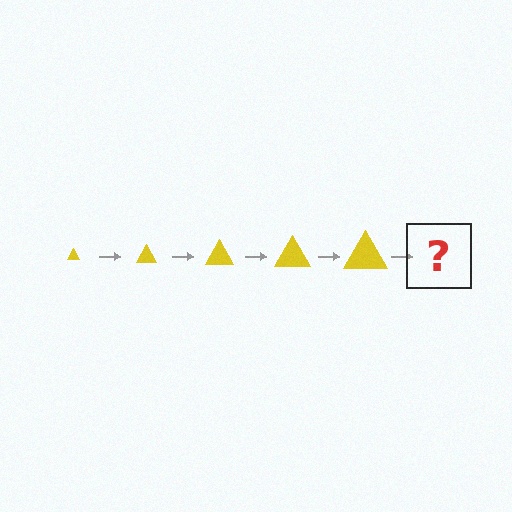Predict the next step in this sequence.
The next step is a yellow triangle, larger than the previous one.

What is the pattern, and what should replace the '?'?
The pattern is that the triangle gets progressively larger each step. The '?' should be a yellow triangle, larger than the previous one.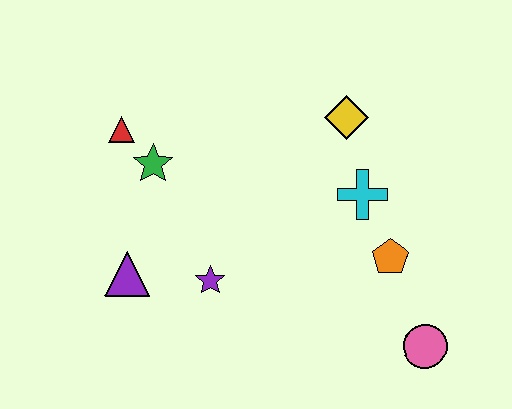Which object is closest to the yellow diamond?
The cyan cross is closest to the yellow diamond.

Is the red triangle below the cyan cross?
No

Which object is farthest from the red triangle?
The pink circle is farthest from the red triangle.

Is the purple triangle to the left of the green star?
Yes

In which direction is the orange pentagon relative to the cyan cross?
The orange pentagon is below the cyan cross.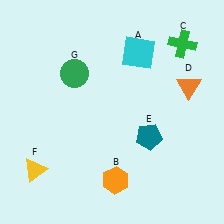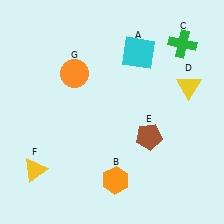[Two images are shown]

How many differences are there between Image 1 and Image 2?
There are 3 differences between the two images.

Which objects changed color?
D changed from orange to yellow. E changed from teal to brown. G changed from green to orange.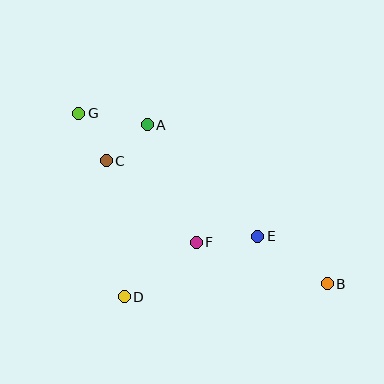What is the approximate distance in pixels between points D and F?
The distance between D and F is approximately 91 pixels.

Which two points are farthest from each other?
Points B and G are farthest from each other.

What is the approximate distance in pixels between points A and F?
The distance between A and F is approximately 127 pixels.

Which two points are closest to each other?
Points A and C are closest to each other.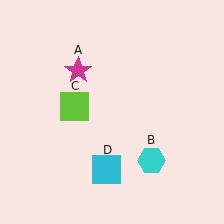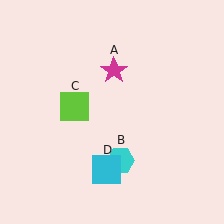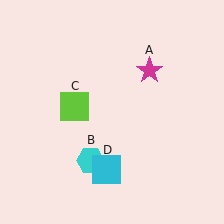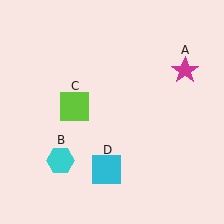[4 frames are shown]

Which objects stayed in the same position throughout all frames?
Lime square (object C) and cyan square (object D) remained stationary.